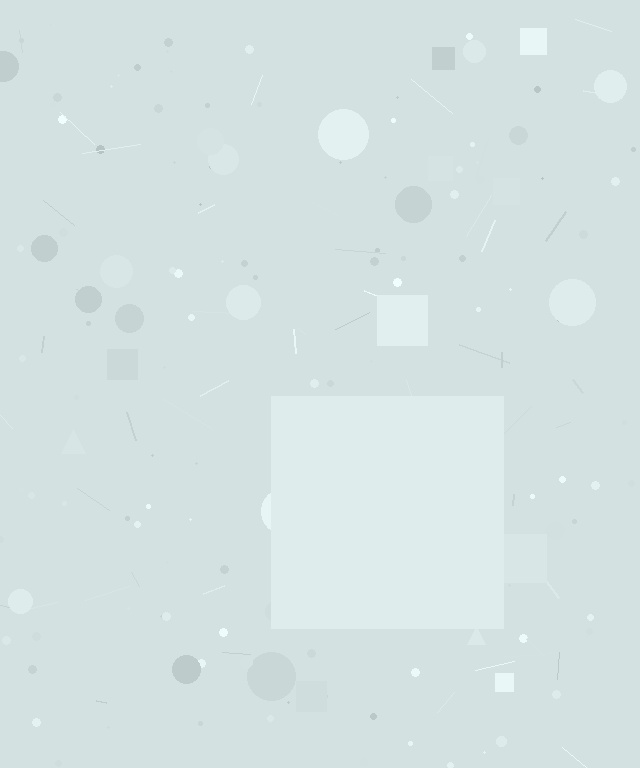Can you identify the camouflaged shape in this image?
The camouflaged shape is a square.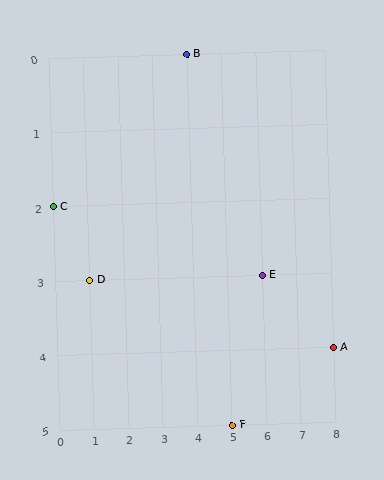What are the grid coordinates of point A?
Point A is at grid coordinates (8, 4).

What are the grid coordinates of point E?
Point E is at grid coordinates (6, 3).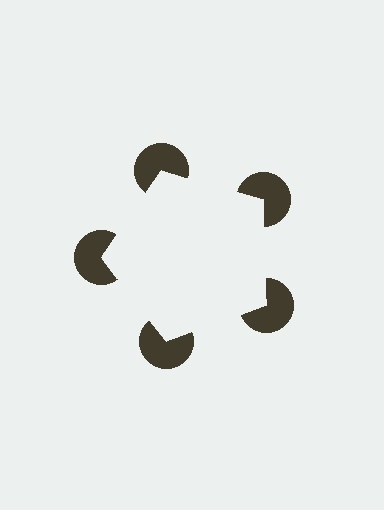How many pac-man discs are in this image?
There are 5 — one at each vertex of the illusory pentagon.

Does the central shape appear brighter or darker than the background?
It typically appears slightly brighter than the background, even though no actual brightness change is drawn.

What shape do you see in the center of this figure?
An illusory pentagon — its edges are inferred from the aligned wedge cuts in the pac-man discs, not physically drawn.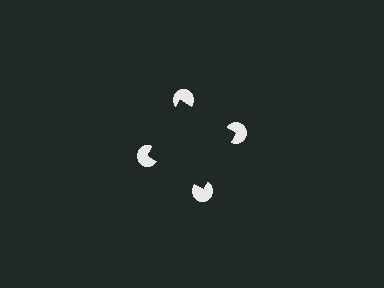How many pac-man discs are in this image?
There are 4 — one at each vertex of the illusory square.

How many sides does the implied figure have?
4 sides.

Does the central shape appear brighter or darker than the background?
It typically appears slightly darker than the background, even though no actual brightness change is drawn.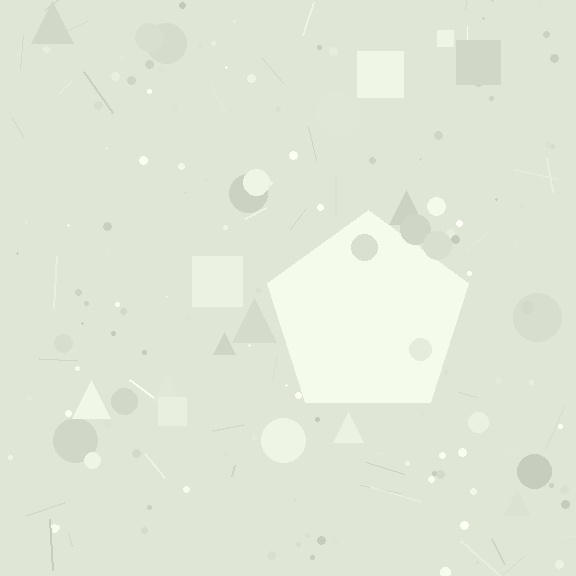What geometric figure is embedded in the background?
A pentagon is embedded in the background.